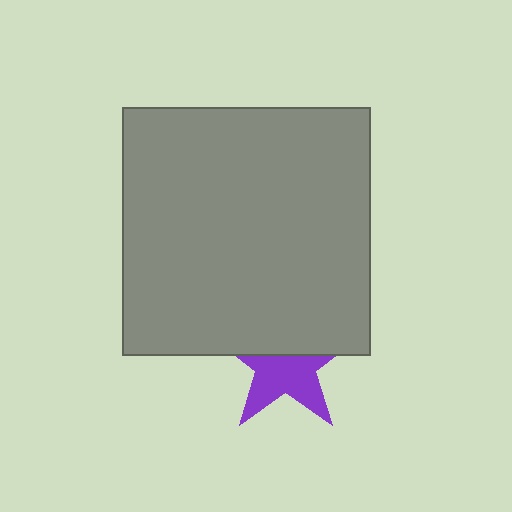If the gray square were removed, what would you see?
You would see the complete purple star.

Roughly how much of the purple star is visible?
About half of it is visible (roughly 53%).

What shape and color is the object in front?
The object in front is a gray square.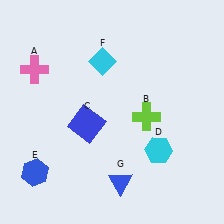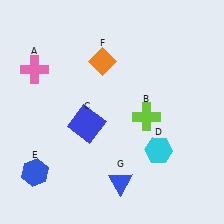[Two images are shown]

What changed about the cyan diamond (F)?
In Image 1, F is cyan. In Image 2, it changed to orange.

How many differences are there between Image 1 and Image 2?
There is 1 difference between the two images.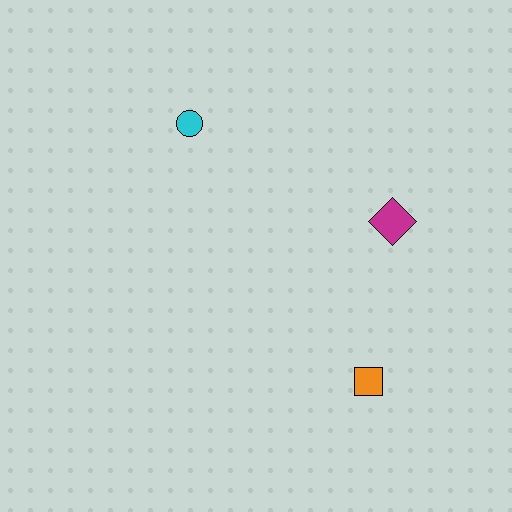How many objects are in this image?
There are 3 objects.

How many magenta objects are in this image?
There is 1 magenta object.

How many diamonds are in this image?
There is 1 diamond.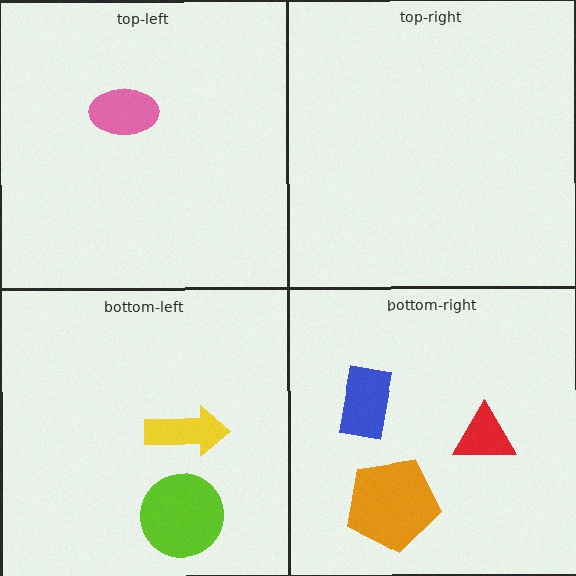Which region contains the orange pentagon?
The bottom-right region.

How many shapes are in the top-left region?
1.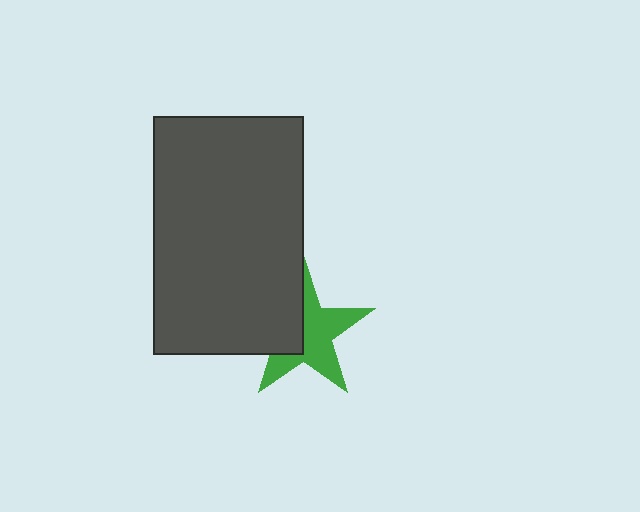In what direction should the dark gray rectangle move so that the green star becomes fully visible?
The dark gray rectangle should move left. That is the shortest direction to clear the overlap and leave the green star fully visible.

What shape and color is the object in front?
The object in front is a dark gray rectangle.